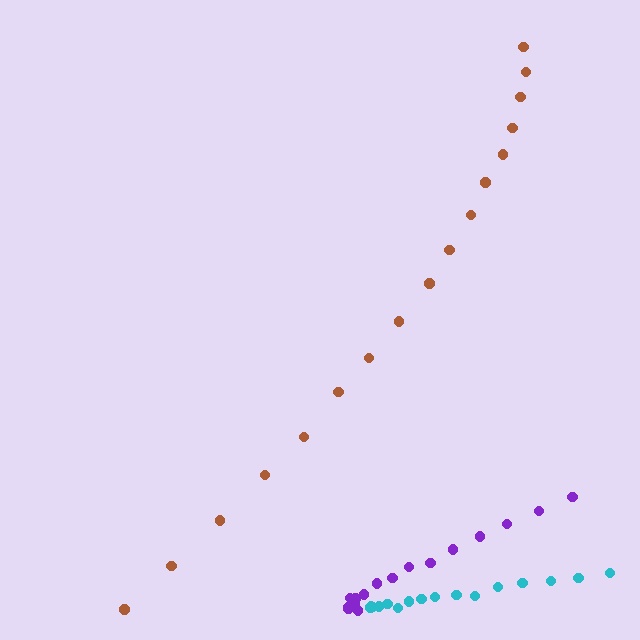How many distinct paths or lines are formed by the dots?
There are 3 distinct paths.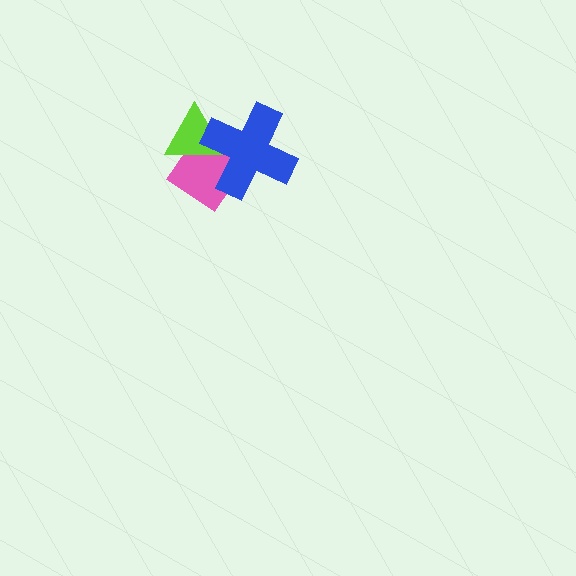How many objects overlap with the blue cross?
2 objects overlap with the blue cross.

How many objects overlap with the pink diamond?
2 objects overlap with the pink diamond.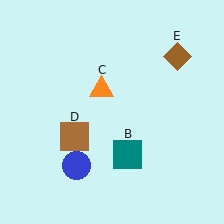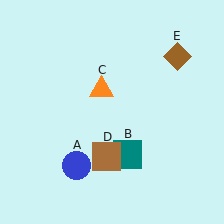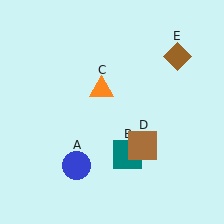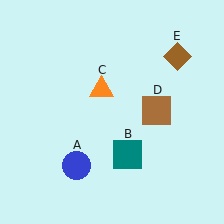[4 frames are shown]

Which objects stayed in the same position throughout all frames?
Blue circle (object A) and teal square (object B) and orange triangle (object C) and brown diamond (object E) remained stationary.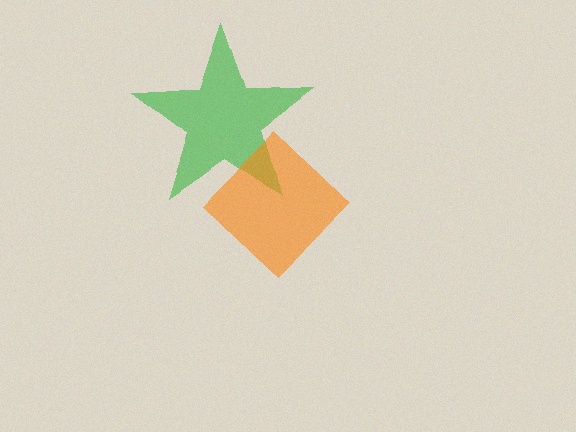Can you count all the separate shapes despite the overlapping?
Yes, there are 2 separate shapes.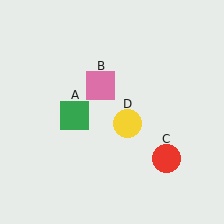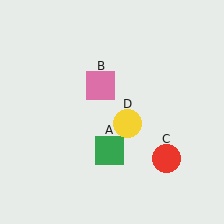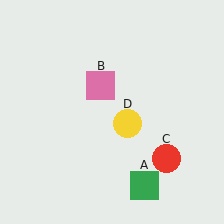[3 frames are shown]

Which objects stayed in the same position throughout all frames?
Pink square (object B) and red circle (object C) and yellow circle (object D) remained stationary.